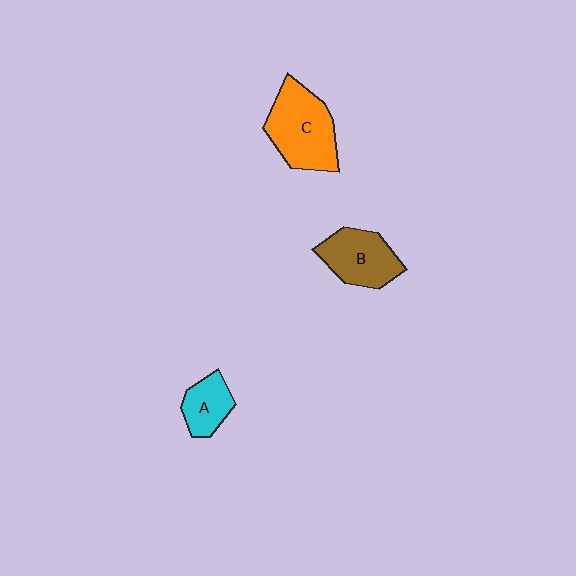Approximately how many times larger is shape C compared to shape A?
Approximately 2.0 times.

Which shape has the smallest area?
Shape A (cyan).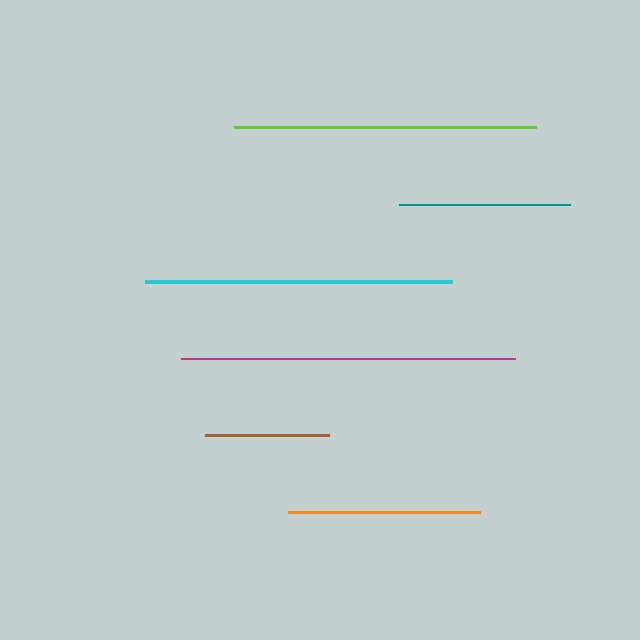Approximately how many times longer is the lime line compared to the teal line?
The lime line is approximately 1.8 times the length of the teal line.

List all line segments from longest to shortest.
From longest to shortest: magenta, cyan, lime, orange, teal, brown.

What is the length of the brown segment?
The brown segment is approximately 124 pixels long.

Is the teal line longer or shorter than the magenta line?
The magenta line is longer than the teal line.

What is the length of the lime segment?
The lime segment is approximately 302 pixels long.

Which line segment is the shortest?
The brown line is the shortest at approximately 124 pixels.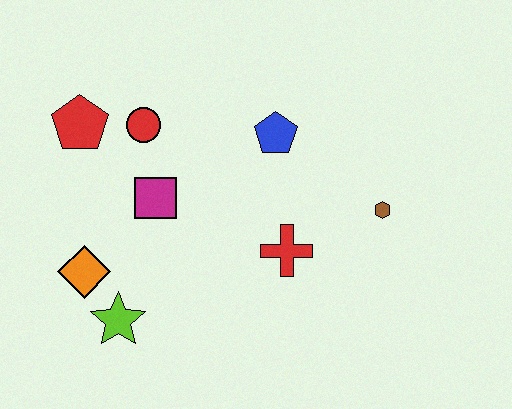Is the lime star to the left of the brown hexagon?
Yes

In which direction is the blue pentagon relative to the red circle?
The blue pentagon is to the right of the red circle.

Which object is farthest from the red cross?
The red pentagon is farthest from the red cross.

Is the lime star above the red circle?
No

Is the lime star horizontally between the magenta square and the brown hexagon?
No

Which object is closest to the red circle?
The red pentagon is closest to the red circle.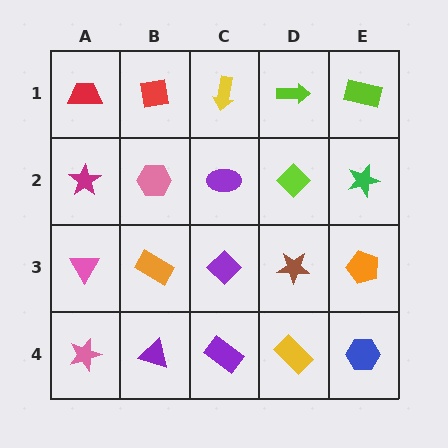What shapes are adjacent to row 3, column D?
A lime diamond (row 2, column D), a yellow rectangle (row 4, column D), a purple diamond (row 3, column C), an orange pentagon (row 3, column E).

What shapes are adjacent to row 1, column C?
A purple ellipse (row 2, column C), a red square (row 1, column B), a lime arrow (row 1, column D).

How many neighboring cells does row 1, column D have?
3.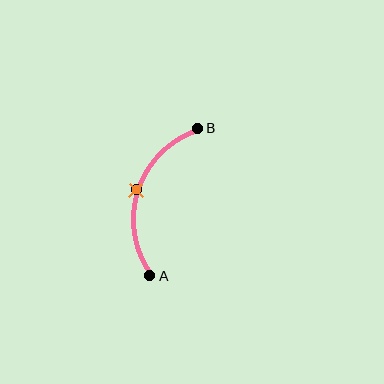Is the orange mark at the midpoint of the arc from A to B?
Yes. The orange mark lies on the arc at equal arc-length from both A and B — it is the arc midpoint.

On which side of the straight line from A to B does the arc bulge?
The arc bulges to the left of the straight line connecting A and B.